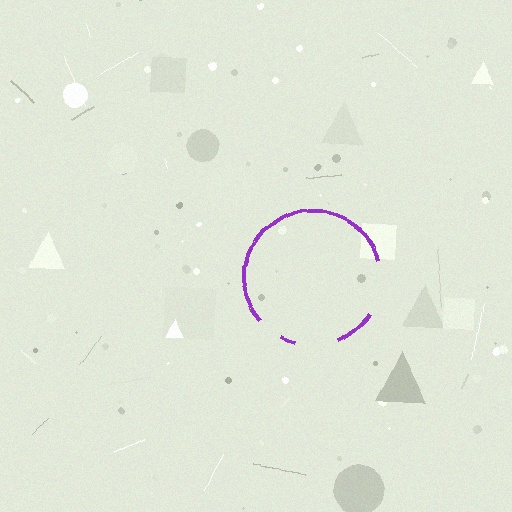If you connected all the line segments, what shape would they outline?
They would outline a circle.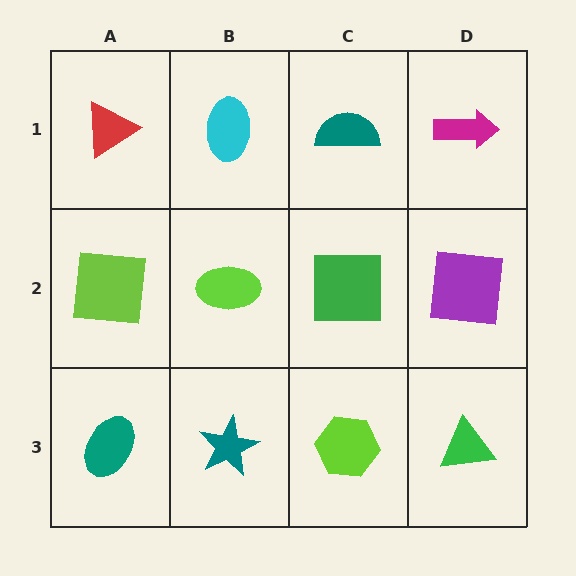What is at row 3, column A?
A teal ellipse.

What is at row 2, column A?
A lime square.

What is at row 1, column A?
A red triangle.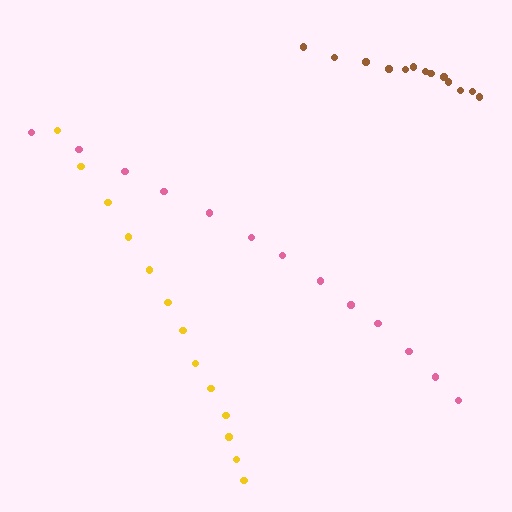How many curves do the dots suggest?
There are 3 distinct paths.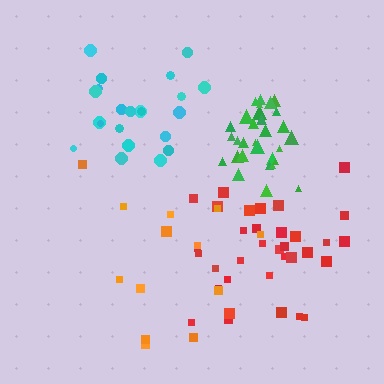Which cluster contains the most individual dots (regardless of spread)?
Red (35).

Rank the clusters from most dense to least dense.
green, cyan, red, orange.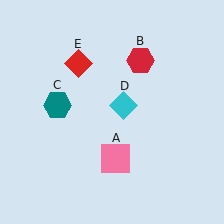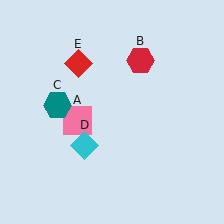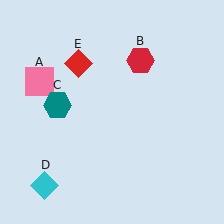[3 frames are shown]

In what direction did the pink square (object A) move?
The pink square (object A) moved up and to the left.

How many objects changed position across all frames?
2 objects changed position: pink square (object A), cyan diamond (object D).